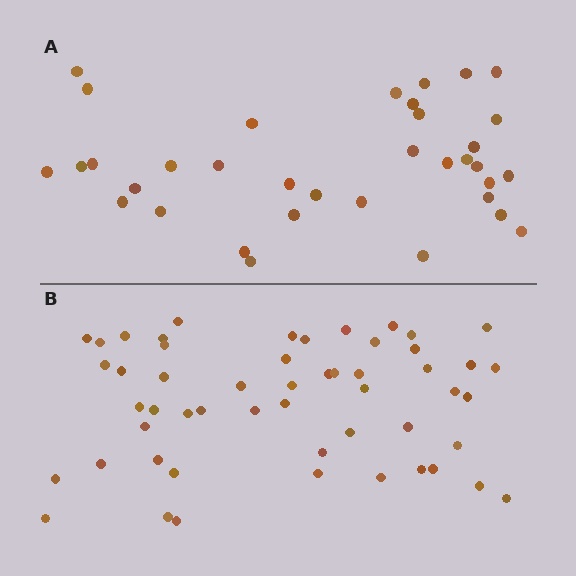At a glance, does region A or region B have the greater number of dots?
Region B (the bottom region) has more dots.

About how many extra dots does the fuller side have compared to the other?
Region B has approximately 20 more dots than region A.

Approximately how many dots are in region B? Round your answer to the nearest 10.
About 50 dots. (The exact count is 53, which rounds to 50.)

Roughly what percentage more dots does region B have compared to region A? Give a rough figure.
About 50% more.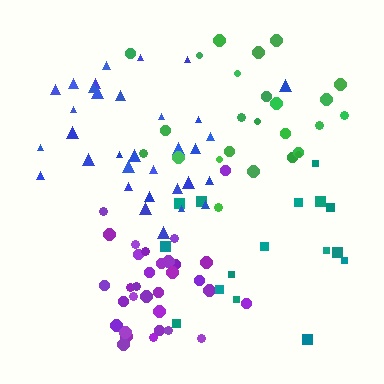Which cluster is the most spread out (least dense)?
Teal.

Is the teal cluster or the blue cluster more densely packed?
Blue.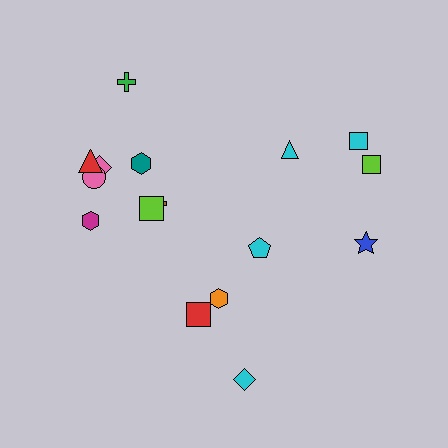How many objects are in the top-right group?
There are 4 objects.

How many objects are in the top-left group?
There are 8 objects.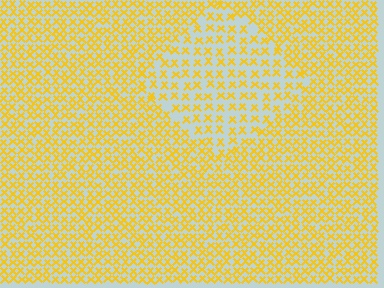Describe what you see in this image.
The image contains small yellow elements arranged at two different densities. A diamond-shaped region is visible where the elements are less densely packed than the surrounding area.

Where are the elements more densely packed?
The elements are more densely packed outside the diamond boundary.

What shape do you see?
I see a diamond.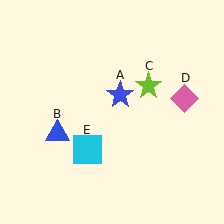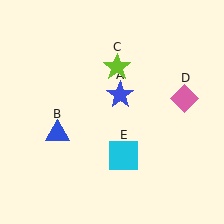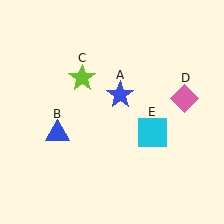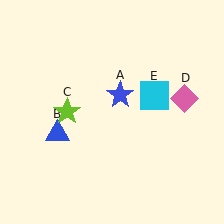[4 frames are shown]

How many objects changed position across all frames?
2 objects changed position: lime star (object C), cyan square (object E).